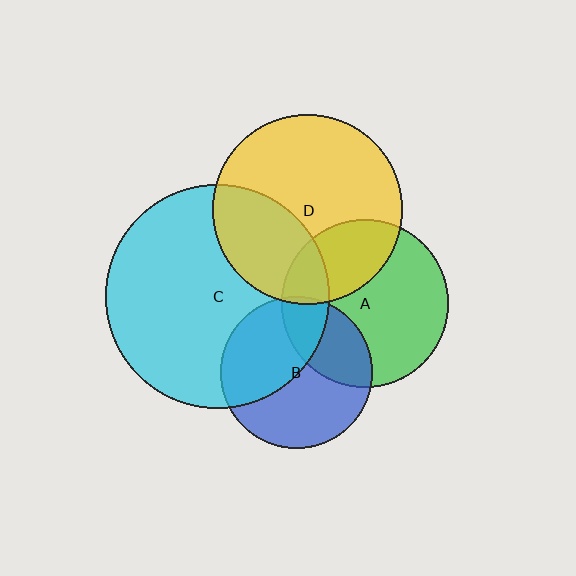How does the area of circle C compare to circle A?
Approximately 1.8 times.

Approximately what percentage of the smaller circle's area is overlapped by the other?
Approximately 30%.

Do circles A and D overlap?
Yes.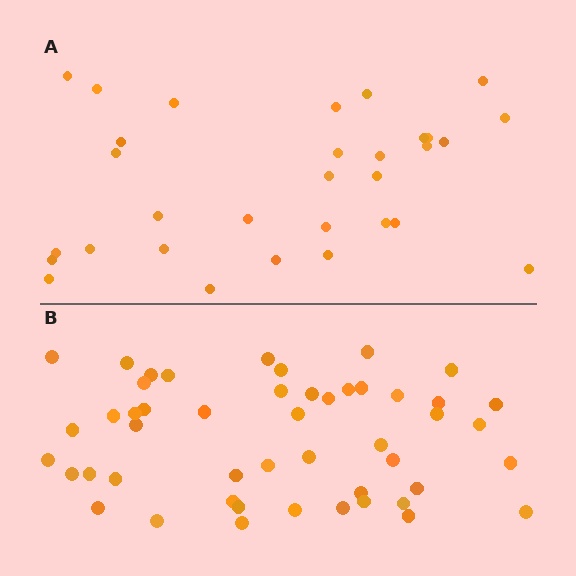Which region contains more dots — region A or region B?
Region B (the bottom region) has more dots.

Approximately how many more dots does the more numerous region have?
Region B has approximately 20 more dots than region A.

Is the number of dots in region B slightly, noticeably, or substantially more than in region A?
Region B has substantially more. The ratio is roughly 1.6 to 1.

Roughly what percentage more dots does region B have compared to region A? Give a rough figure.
About 60% more.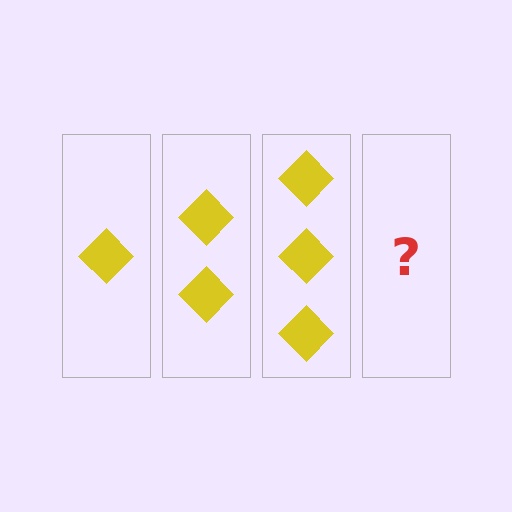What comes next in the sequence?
The next element should be 4 diamonds.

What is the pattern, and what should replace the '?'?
The pattern is that each step adds one more diamond. The '?' should be 4 diamonds.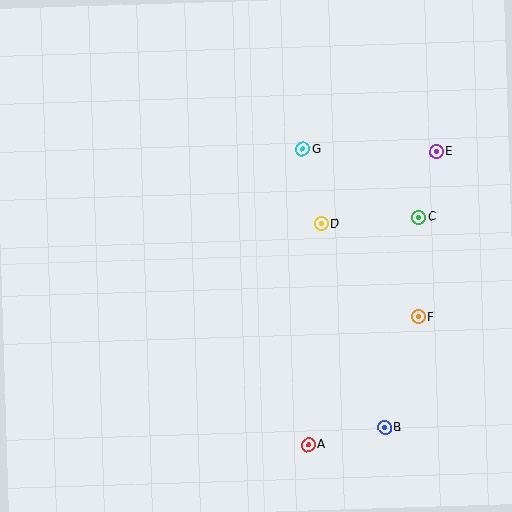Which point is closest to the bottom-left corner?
Point A is closest to the bottom-left corner.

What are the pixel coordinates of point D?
Point D is at (321, 224).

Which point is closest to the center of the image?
Point D at (321, 224) is closest to the center.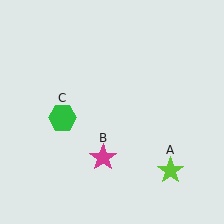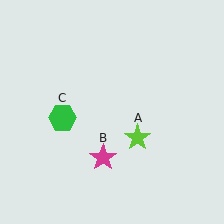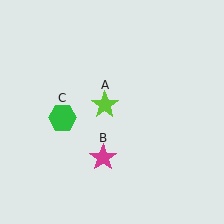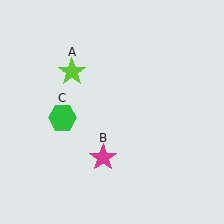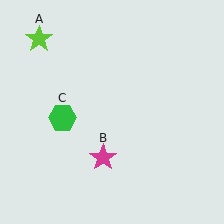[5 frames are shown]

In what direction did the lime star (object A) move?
The lime star (object A) moved up and to the left.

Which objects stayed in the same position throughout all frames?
Magenta star (object B) and green hexagon (object C) remained stationary.